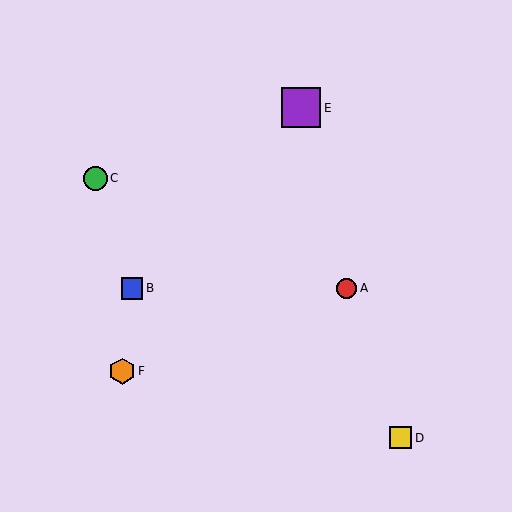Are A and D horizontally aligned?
No, A is at y≈288 and D is at y≈438.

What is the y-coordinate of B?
Object B is at y≈288.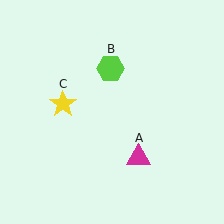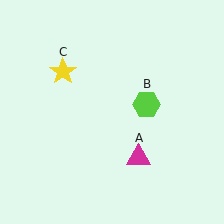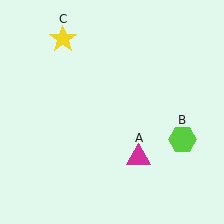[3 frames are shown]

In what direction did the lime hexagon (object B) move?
The lime hexagon (object B) moved down and to the right.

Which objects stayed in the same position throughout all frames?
Magenta triangle (object A) remained stationary.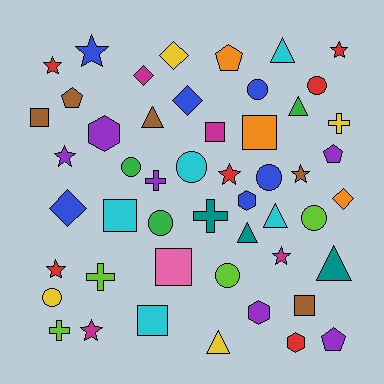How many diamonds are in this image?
There are 5 diamonds.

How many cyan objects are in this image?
There are 5 cyan objects.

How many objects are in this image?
There are 50 objects.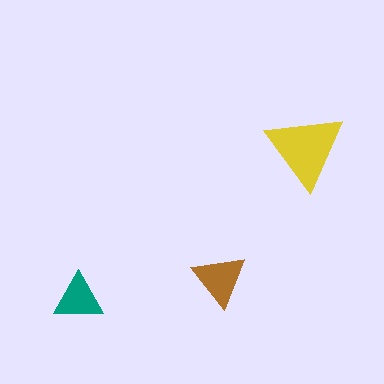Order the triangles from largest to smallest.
the yellow one, the brown one, the teal one.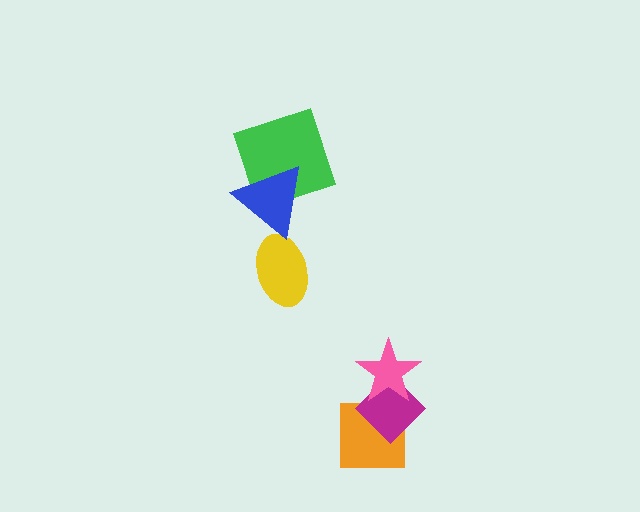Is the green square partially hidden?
Yes, it is partially covered by another shape.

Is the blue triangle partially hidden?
No, no other shape covers it.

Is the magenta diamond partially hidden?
Yes, it is partially covered by another shape.